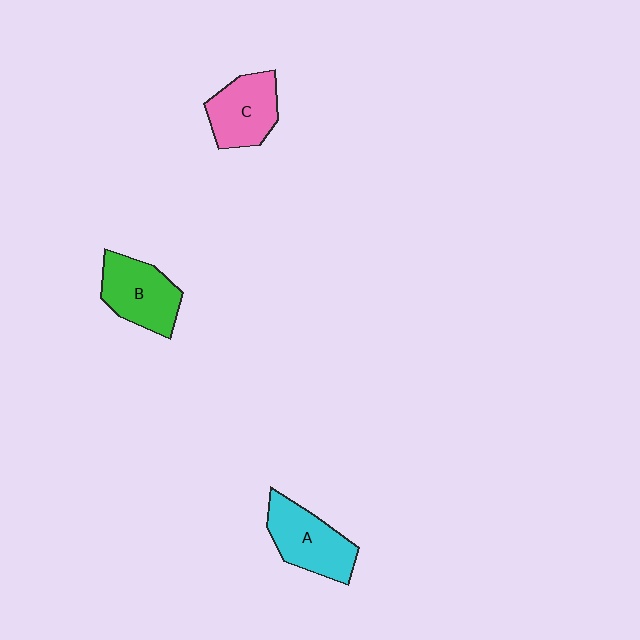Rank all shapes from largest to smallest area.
From largest to smallest: A (cyan), B (green), C (pink).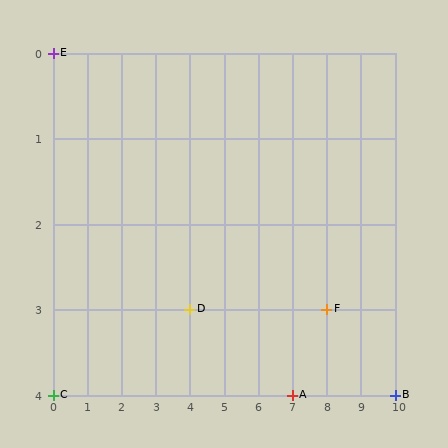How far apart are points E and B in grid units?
Points E and B are 10 columns and 4 rows apart (about 10.8 grid units diagonally).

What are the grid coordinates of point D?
Point D is at grid coordinates (4, 3).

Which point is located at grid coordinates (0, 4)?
Point C is at (0, 4).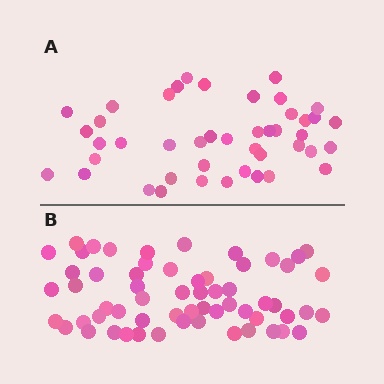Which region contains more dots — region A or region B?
Region B (the bottom region) has more dots.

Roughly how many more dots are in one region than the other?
Region B has approximately 15 more dots than region A.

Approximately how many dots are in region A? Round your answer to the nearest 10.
About 40 dots. (The exact count is 44, which rounds to 40.)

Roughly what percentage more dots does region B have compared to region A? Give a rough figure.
About 35% more.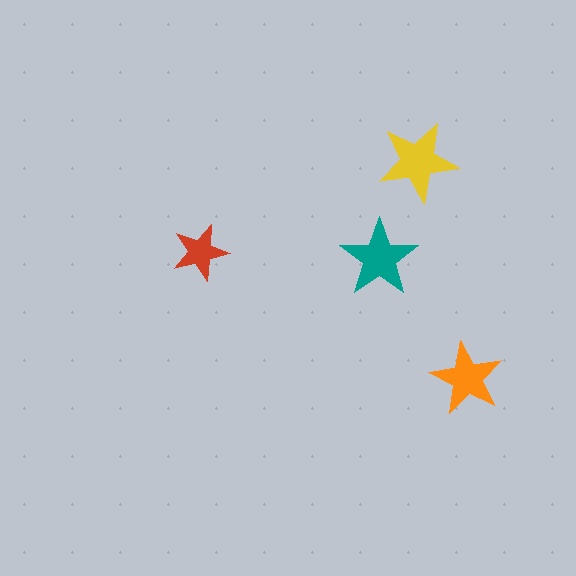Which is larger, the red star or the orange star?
The orange one.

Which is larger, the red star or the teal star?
The teal one.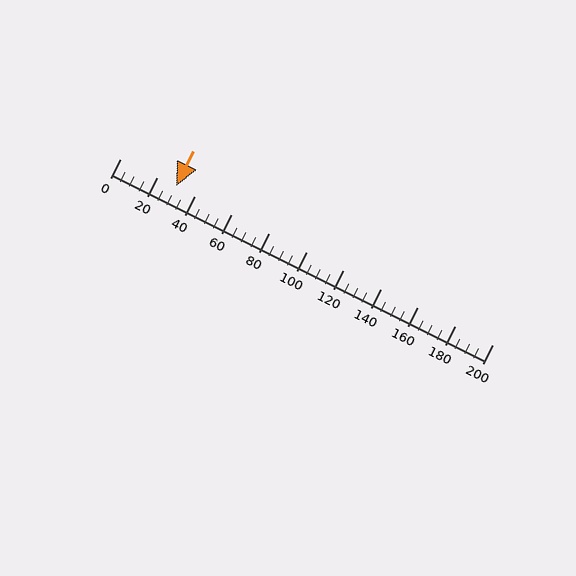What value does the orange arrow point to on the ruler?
The orange arrow points to approximately 30.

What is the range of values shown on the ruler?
The ruler shows values from 0 to 200.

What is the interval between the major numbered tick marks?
The major tick marks are spaced 20 units apart.